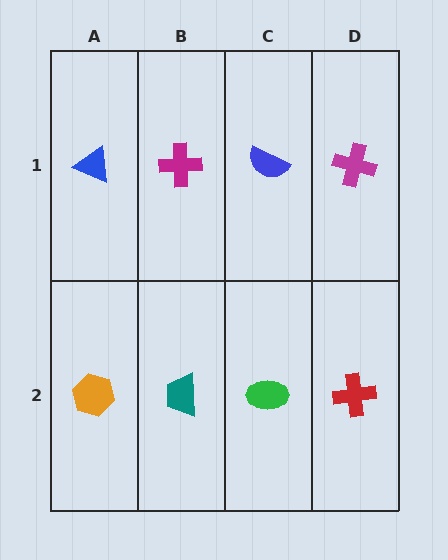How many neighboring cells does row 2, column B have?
3.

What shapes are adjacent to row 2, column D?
A magenta cross (row 1, column D), a green ellipse (row 2, column C).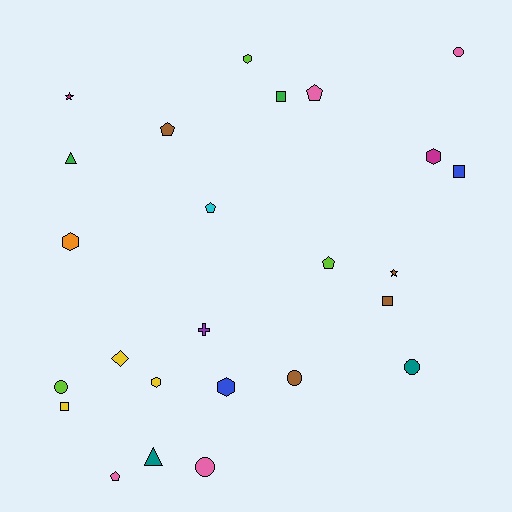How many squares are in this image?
There are 4 squares.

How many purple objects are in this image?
There is 1 purple object.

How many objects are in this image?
There are 25 objects.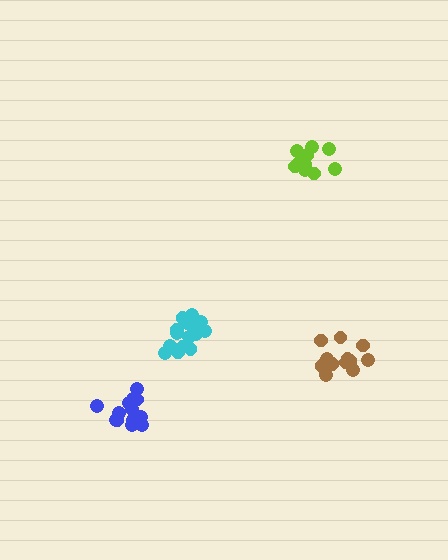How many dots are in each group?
Group 1: 17 dots, Group 2: 13 dots, Group 3: 13 dots, Group 4: 11 dots (54 total).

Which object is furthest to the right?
The brown cluster is rightmost.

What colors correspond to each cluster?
The clusters are colored: cyan, brown, blue, lime.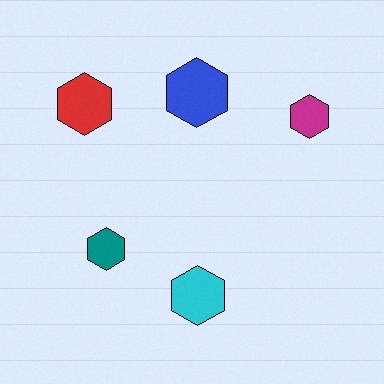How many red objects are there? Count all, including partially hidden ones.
There is 1 red object.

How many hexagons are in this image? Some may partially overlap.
There are 5 hexagons.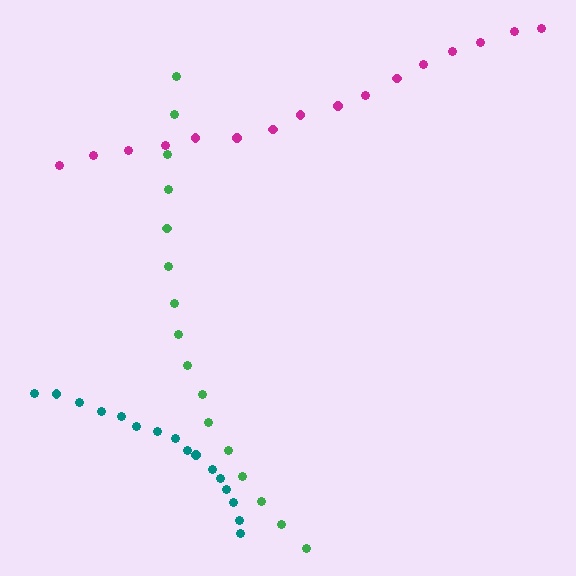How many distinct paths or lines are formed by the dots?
There are 3 distinct paths.